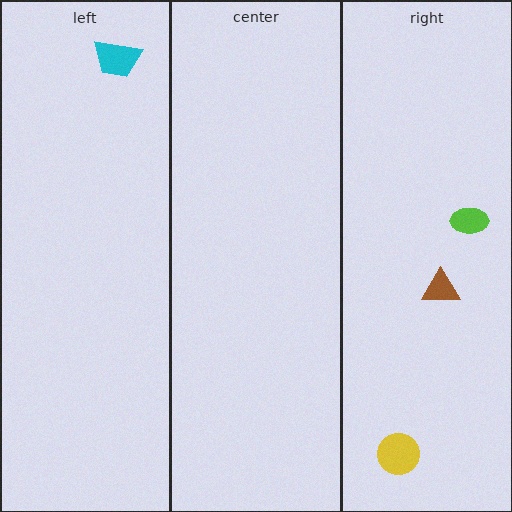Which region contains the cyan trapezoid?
The left region.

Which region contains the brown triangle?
The right region.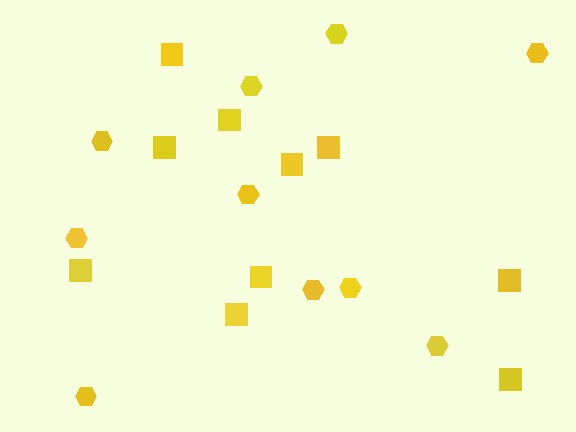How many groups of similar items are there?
There are 2 groups: one group of squares (10) and one group of hexagons (10).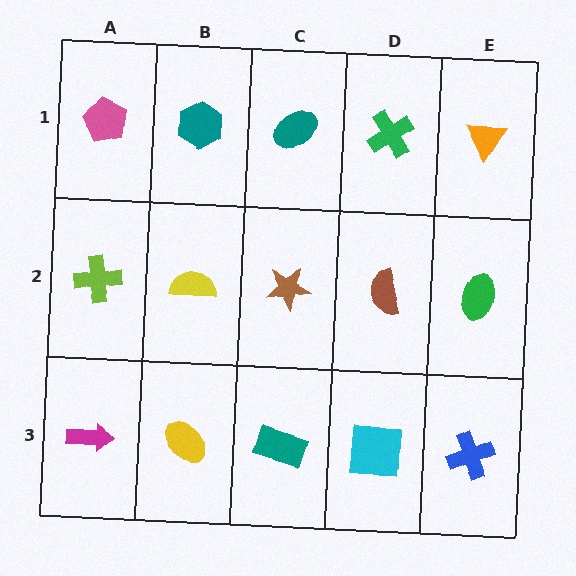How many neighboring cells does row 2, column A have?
3.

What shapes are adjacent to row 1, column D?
A brown semicircle (row 2, column D), a teal ellipse (row 1, column C), an orange triangle (row 1, column E).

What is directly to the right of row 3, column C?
A cyan square.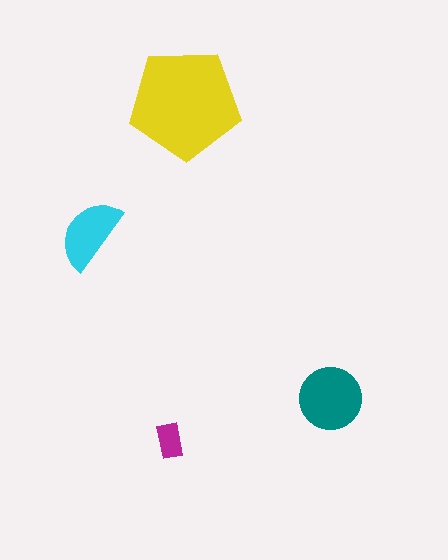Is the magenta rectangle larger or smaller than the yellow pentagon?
Smaller.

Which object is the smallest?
The magenta rectangle.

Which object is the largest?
The yellow pentagon.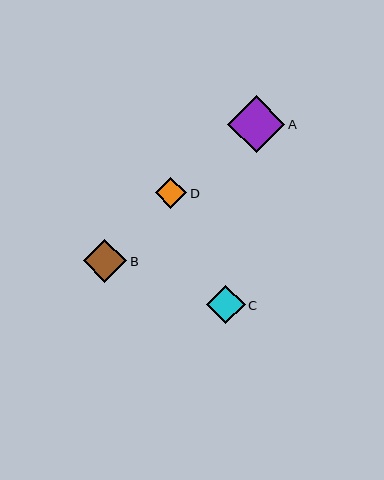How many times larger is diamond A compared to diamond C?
Diamond A is approximately 1.5 times the size of diamond C.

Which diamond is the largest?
Diamond A is the largest with a size of approximately 57 pixels.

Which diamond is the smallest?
Diamond D is the smallest with a size of approximately 32 pixels.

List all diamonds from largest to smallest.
From largest to smallest: A, B, C, D.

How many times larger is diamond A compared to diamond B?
Diamond A is approximately 1.3 times the size of diamond B.